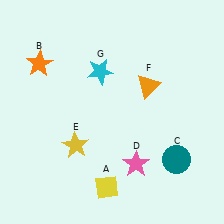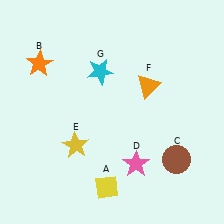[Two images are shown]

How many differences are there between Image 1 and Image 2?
There is 1 difference between the two images.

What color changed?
The circle (C) changed from teal in Image 1 to brown in Image 2.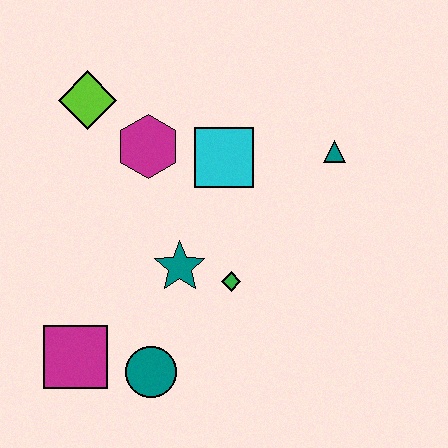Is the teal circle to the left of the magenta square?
No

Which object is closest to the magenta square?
The teal circle is closest to the magenta square.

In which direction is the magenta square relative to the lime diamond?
The magenta square is below the lime diamond.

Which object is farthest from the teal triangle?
The magenta square is farthest from the teal triangle.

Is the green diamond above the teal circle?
Yes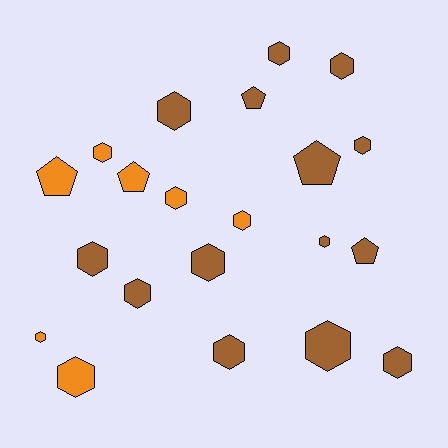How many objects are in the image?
There are 21 objects.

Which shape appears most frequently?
Hexagon, with 16 objects.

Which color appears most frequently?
Brown, with 14 objects.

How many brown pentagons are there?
There are 3 brown pentagons.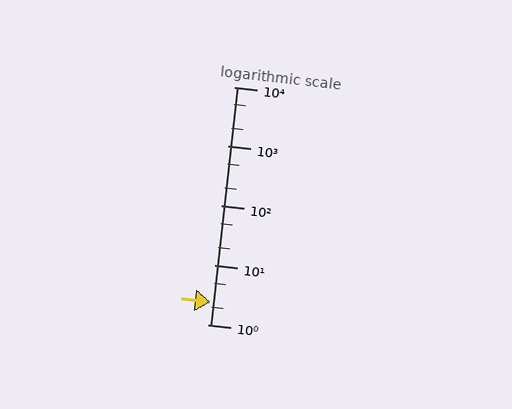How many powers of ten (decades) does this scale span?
The scale spans 4 decades, from 1 to 10000.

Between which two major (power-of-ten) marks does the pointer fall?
The pointer is between 1 and 10.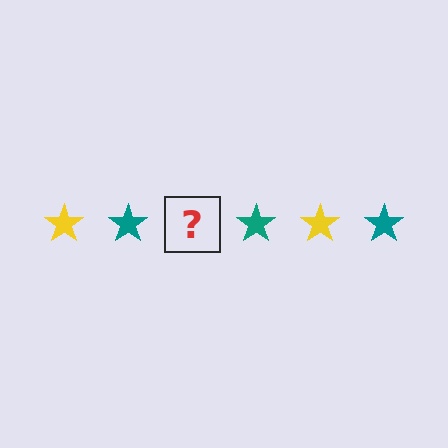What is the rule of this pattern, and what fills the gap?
The rule is that the pattern cycles through yellow, teal stars. The gap should be filled with a yellow star.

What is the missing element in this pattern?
The missing element is a yellow star.